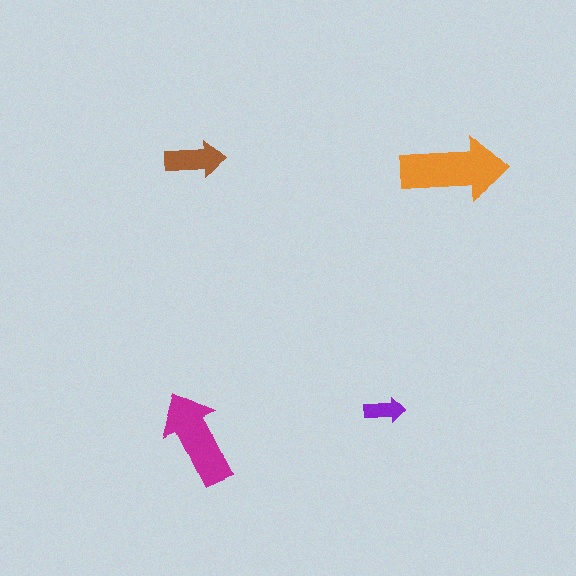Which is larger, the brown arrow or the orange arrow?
The orange one.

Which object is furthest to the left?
The magenta arrow is leftmost.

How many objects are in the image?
There are 4 objects in the image.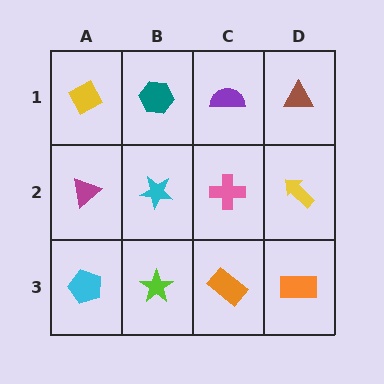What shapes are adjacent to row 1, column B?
A cyan star (row 2, column B), a yellow diamond (row 1, column A), a purple semicircle (row 1, column C).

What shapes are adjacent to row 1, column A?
A magenta triangle (row 2, column A), a teal hexagon (row 1, column B).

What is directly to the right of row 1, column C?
A brown triangle.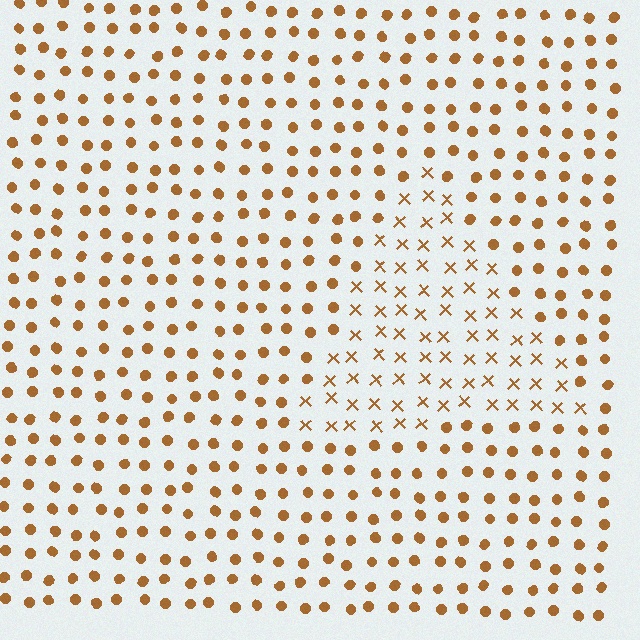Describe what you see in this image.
The image is filled with small brown elements arranged in a uniform grid. A triangle-shaped region contains X marks, while the surrounding area contains circles. The boundary is defined purely by the change in element shape.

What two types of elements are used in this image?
The image uses X marks inside the triangle region and circles outside it.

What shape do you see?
I see a triangle.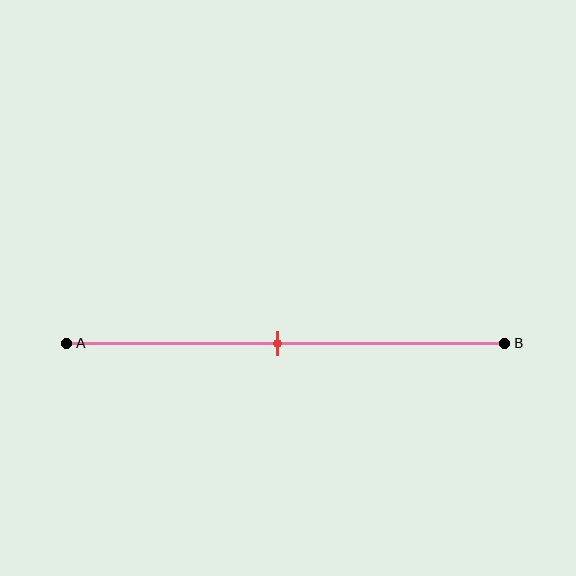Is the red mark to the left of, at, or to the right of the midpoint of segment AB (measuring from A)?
The red mark is approximately at the midpoint of segment AB.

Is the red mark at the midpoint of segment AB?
Yes, the mark is approximately at the midpoint.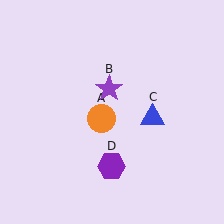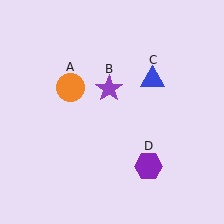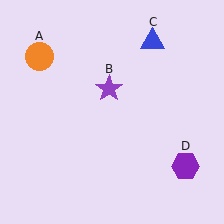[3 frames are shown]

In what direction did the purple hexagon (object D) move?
The purple hexagon (object D) moved right.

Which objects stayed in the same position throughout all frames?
Purple star (object B) remained stationary.